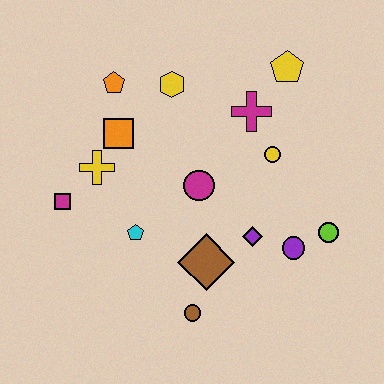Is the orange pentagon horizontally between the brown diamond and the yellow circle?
No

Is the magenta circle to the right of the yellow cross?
Yes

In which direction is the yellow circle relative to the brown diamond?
The yellow circle is above the brown diamond.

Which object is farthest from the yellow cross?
The lime circle is farthest from the yellow cross.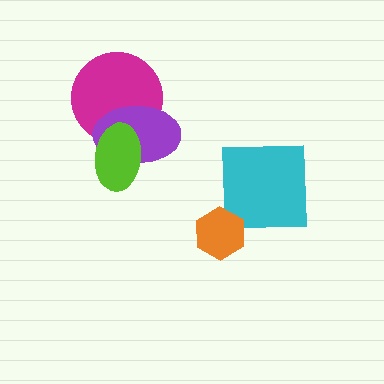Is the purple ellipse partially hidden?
Yes, it is partially covered by another shape.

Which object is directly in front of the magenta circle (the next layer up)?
The purple ellipse is directly in front of the magenta circle.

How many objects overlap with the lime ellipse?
2 objects overlap with the lime ellipse.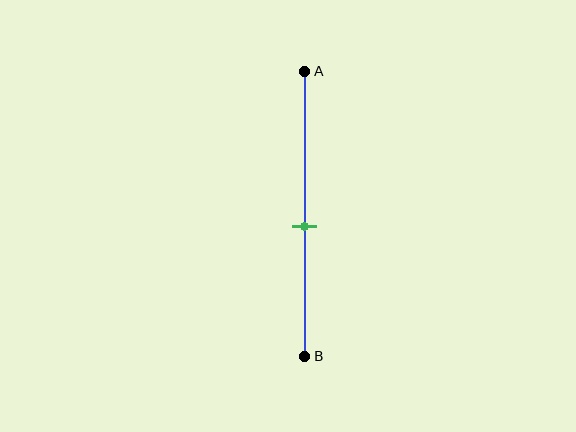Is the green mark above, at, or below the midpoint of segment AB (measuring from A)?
The green mark is below the midpoint of segment AB.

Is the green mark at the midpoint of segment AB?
No, the mark is at about 55% from A, not at the 50% midpoint.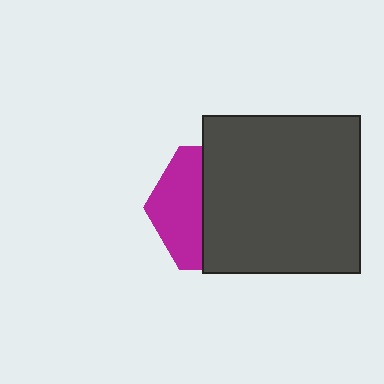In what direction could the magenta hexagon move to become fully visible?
The magenta hexagon could move left. That would shift it out from behind the dark gray square entirely.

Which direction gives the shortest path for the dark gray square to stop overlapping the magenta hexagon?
Moving right gives the shortest separation.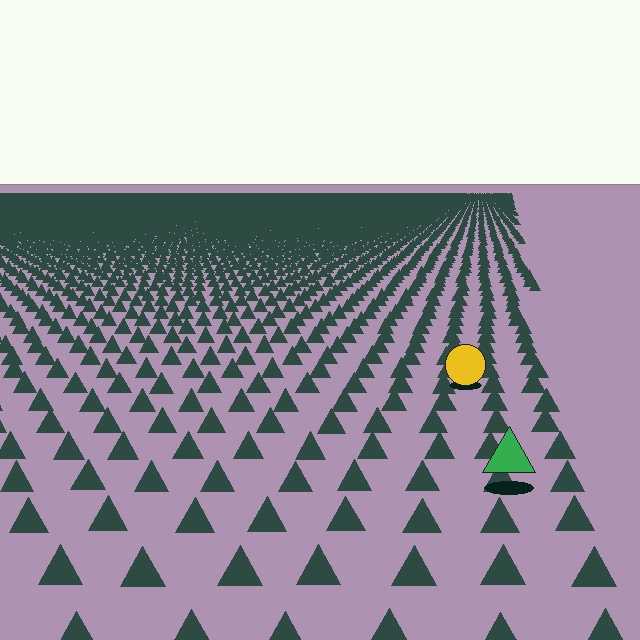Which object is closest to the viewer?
The green triangle is closest. The texture marks near it are larger and more spread out.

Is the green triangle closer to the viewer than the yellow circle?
Yes. The green triangle is closer — you can tell from the texture gradient: the ground texture is coarser near it.